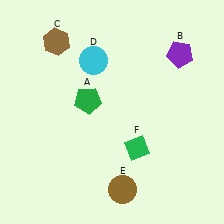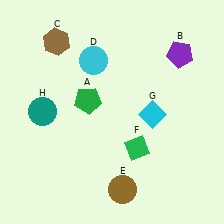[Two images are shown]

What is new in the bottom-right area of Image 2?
A cyan diamond (G) was added in the bottom-right area of Image 2.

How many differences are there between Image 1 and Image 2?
There are 2 differences between the two images.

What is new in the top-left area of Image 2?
A teal circle (H) was added in the top-left area of Image 2.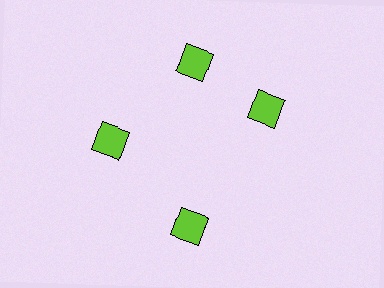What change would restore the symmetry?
The symmetry would be restored by rotating it back into even spacing with its neighbors so that all 4 squares sit at equal angles and equal distance from the center.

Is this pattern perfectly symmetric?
No. The 4 lime squares are arranged in a ring, but one element near the 3 o'clock position is rotated out of alignment along the ring, breaking the 4-fold rotational symmetry.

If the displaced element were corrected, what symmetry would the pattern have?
It would have 4-fold rotational symmetry — the pattern would map onto itself every 90 degrees.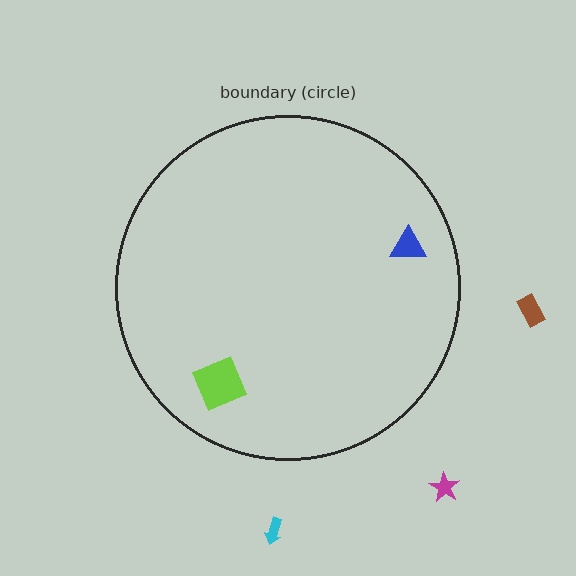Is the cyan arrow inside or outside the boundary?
Outside.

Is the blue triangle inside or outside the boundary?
Inside.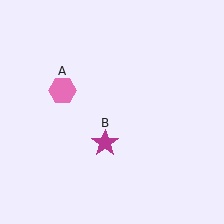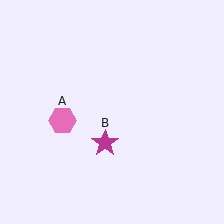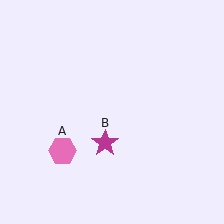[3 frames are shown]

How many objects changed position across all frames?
1 object changed position: pink hexagon (object A).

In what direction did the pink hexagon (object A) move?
The pink hexagon (object A) moved down.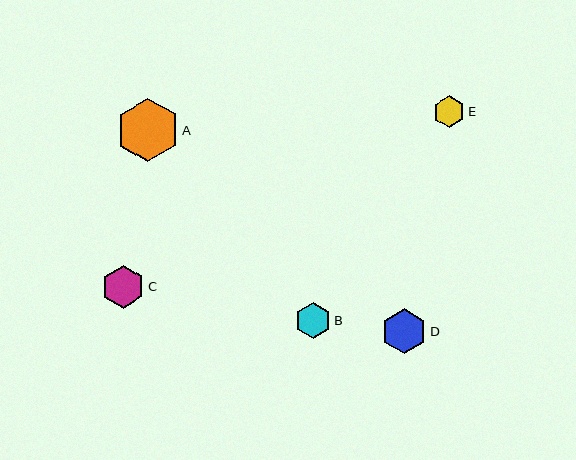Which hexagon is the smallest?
Hexagon E is the smallest with a size of approximately 31 pixels.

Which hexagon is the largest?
Hexagon A is the largest with a size of approximately 63 pixels.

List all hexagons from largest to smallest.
From largest to smallest: A, D, C, B, E.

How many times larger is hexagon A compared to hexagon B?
Hexagon A is approximately 1.8 times the size of hexagon B.